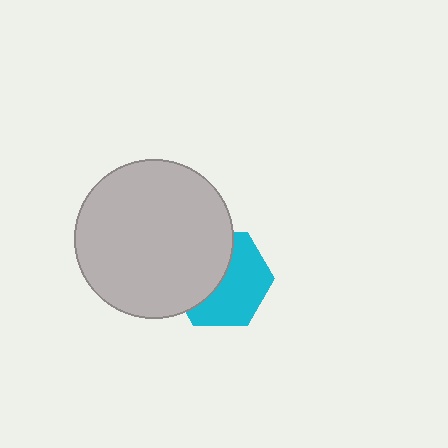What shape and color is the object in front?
The object in front is a light gray circle.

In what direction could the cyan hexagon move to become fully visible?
The cyan hexagon could move right. That would shift it out from behind the light gray circle entirely.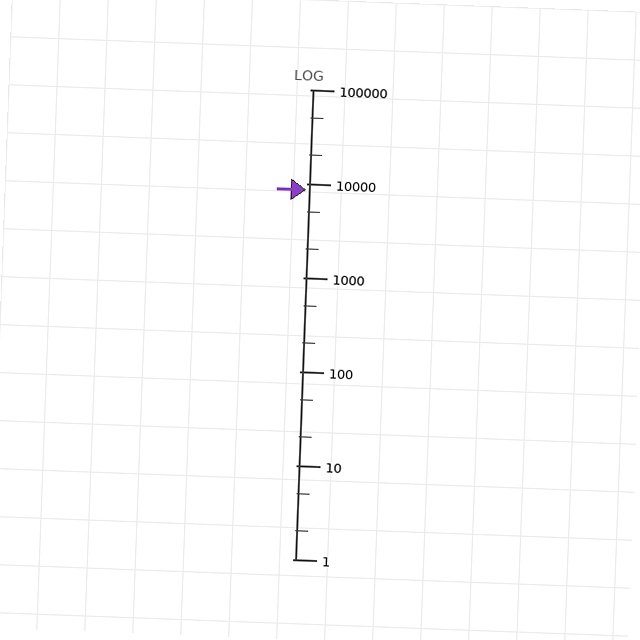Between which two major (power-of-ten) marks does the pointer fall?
The pointer is between 1000 and 10000.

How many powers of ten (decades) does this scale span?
The scale spans 5 decades, from 1 to 100000.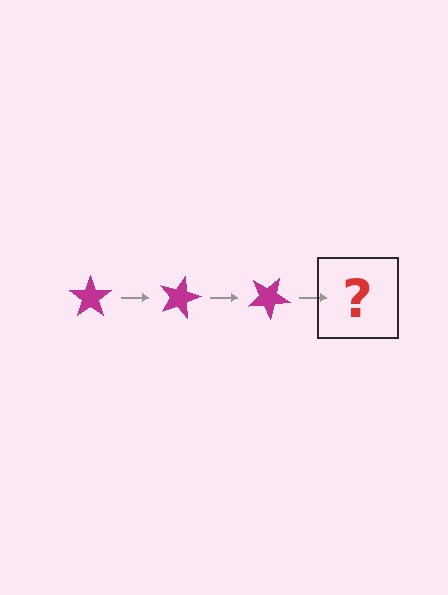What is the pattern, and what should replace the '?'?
The pattern is that the star rotates 15 degrees each step. The '?' should be a magenta star rotated 45 degrees.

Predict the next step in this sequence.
The next step is a magenta star rotated 45 degrees.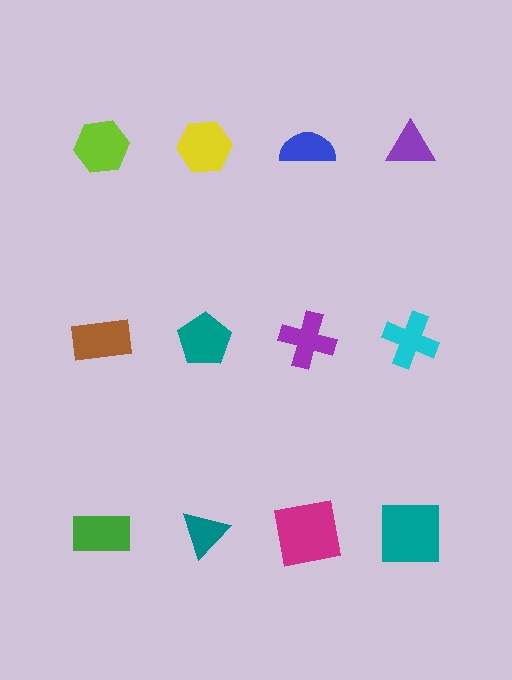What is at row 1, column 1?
A lime hexagon.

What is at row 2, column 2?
A teal pentagon.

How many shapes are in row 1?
4 shapes.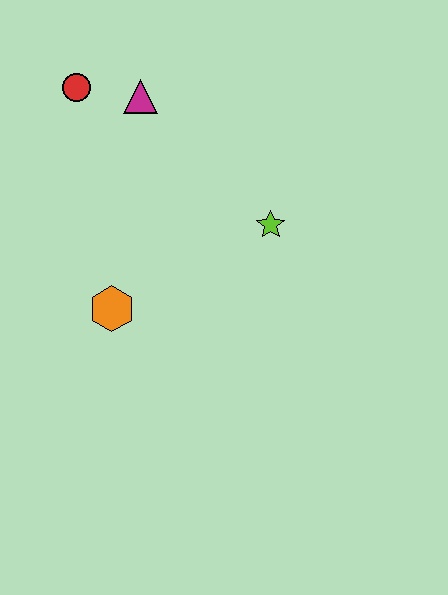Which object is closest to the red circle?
The magenta triangle is closest to the red circle.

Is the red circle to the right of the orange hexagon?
No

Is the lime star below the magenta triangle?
Yes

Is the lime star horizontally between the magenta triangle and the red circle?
No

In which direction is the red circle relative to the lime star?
The red circle is to the left of the lime star.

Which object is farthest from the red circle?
The lime star is farthest from the red circle.